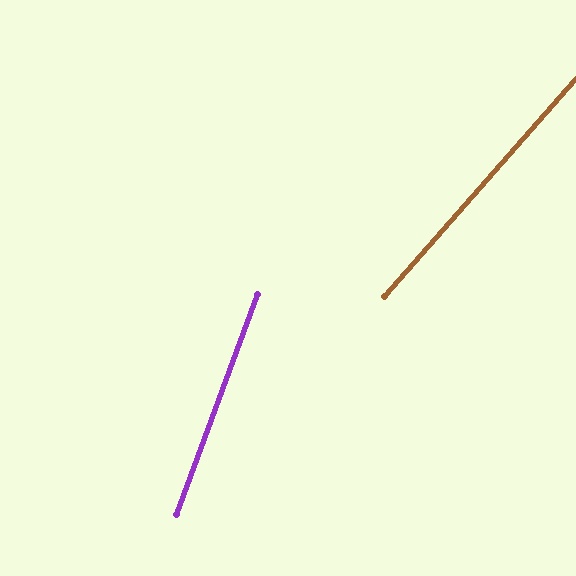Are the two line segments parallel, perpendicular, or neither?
Neither parallel nor perpendicular — they differ by about 21°.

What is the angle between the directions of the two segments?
Approximately 21 degrees.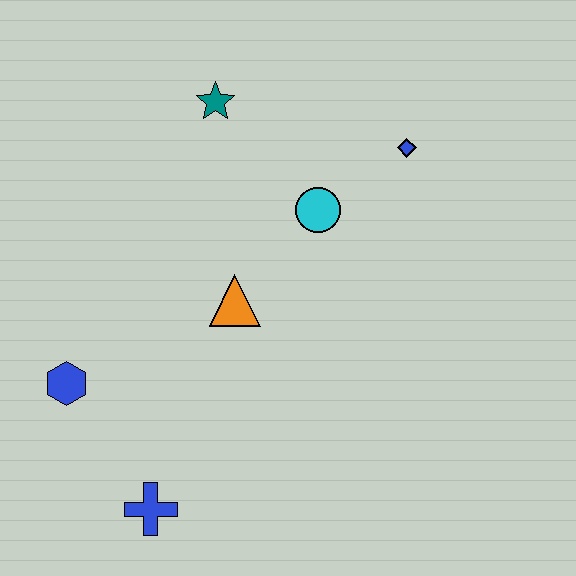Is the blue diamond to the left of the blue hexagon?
No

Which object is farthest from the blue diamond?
The blue cross is farthest from the blue diamond.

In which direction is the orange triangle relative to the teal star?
The orange triangle is below the teal star.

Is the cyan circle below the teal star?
Yes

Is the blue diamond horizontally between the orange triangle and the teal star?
No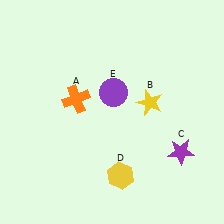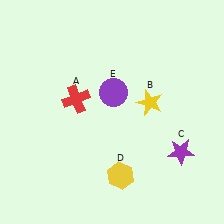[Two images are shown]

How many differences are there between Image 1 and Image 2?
There is 1 difference between the two images.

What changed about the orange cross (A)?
In Image 1, A is orange. In Image 2, it changed to red.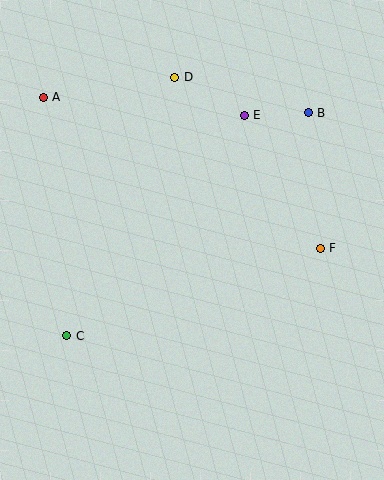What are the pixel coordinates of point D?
Point D is at (175, 77).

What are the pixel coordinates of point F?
Point F is at (320, 248).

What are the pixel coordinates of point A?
Point A is at (43, 97).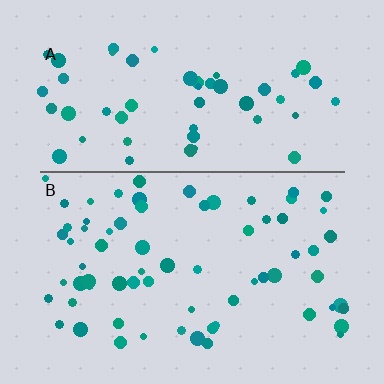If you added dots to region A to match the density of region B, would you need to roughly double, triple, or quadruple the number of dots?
Approximately double.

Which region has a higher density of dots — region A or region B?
B (the bottom).